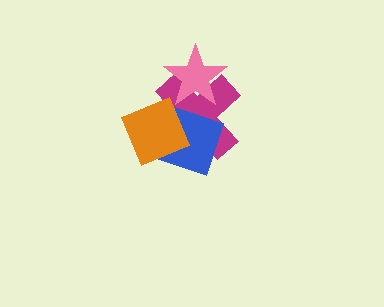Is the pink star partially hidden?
No, no other shape covers it.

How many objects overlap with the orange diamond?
2 objects overlap with the orange diamond.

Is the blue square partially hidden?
Yes, it is partially covered by another shape.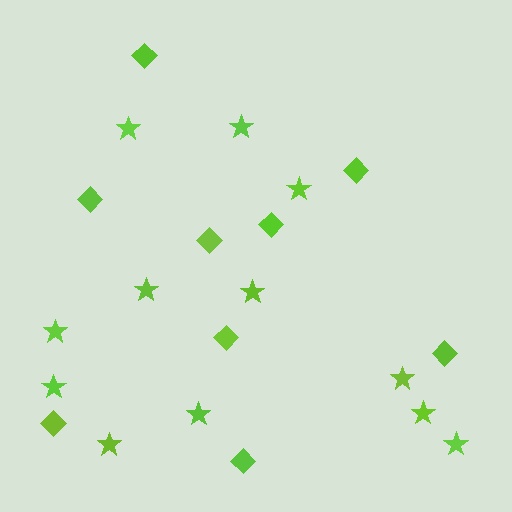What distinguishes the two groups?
There are 2 groups: one group of stars (12) and one group of diamonds (9).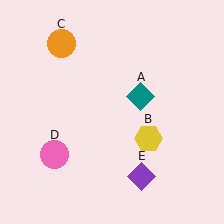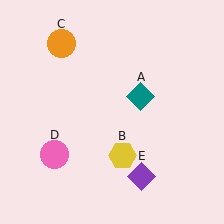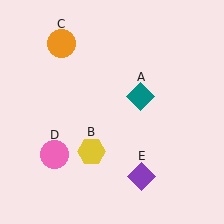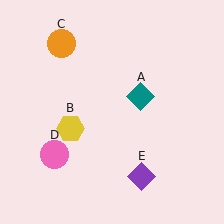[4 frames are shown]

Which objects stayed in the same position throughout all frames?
Teal diamond (object A) and orange circle (object C) and pink circle (object D) and purple diamond (object E) remained stationary.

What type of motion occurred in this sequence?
The yellow hexagon (object B) rotated clockwise around the center of the scene.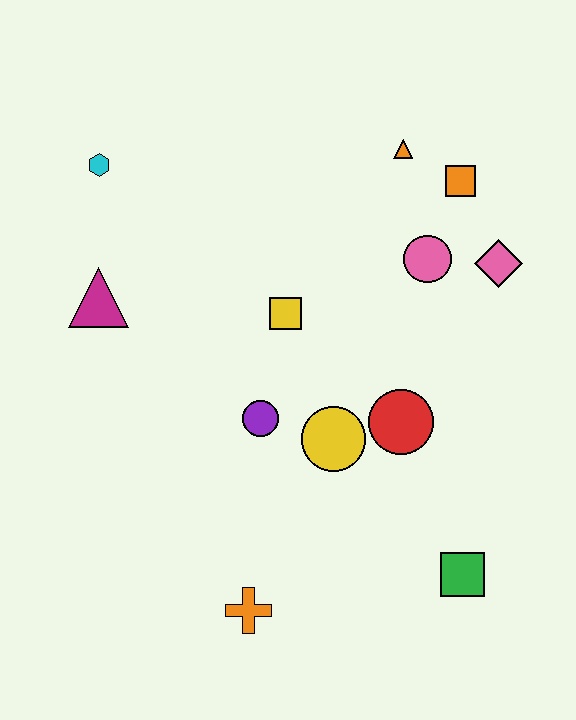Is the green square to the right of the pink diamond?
No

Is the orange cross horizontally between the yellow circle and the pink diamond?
No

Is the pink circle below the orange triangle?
Yes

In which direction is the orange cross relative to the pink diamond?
The orange cross is below the pink diamond.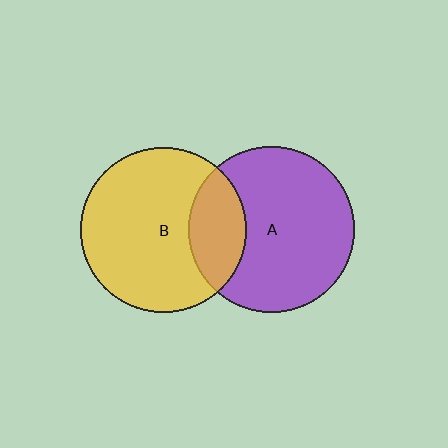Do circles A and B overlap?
Yes.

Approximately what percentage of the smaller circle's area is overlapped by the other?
Approximately 25%.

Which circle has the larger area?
Circle A (purple).